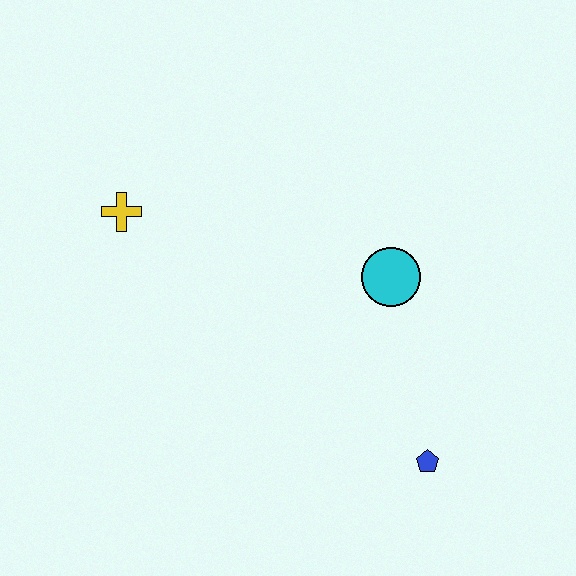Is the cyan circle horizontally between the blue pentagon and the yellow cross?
Yes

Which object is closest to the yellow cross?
The cyan circle is closest to the yellow cross.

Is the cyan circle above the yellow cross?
No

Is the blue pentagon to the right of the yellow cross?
Yes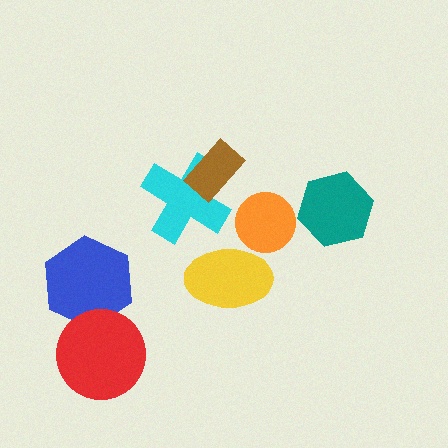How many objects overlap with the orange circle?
1 object overlaps with the orange circle.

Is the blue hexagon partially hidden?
Yes, it is partially covered by another shape.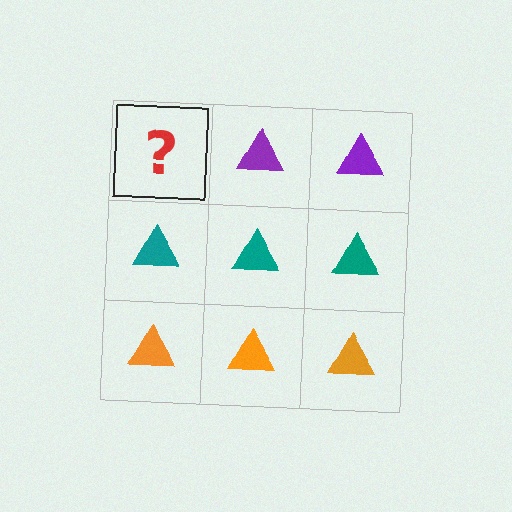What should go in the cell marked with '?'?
The missing cell should contain a purple triangle.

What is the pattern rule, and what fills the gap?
The rule is that each row has a consistent color. The gap should be filled with a purple triangle.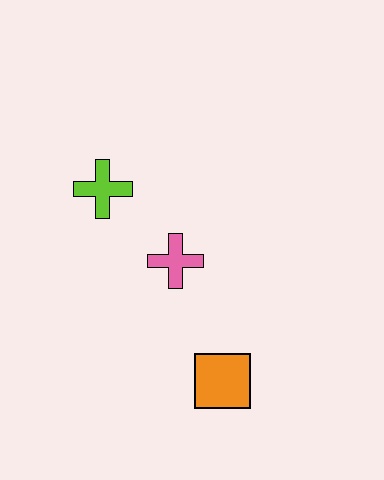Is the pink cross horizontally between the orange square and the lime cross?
Yes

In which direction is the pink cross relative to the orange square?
The pink cross is above the orange square.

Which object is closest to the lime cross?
The pink cross is closest to the lime cross.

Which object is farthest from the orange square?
The lime cross is farthest from the orange square.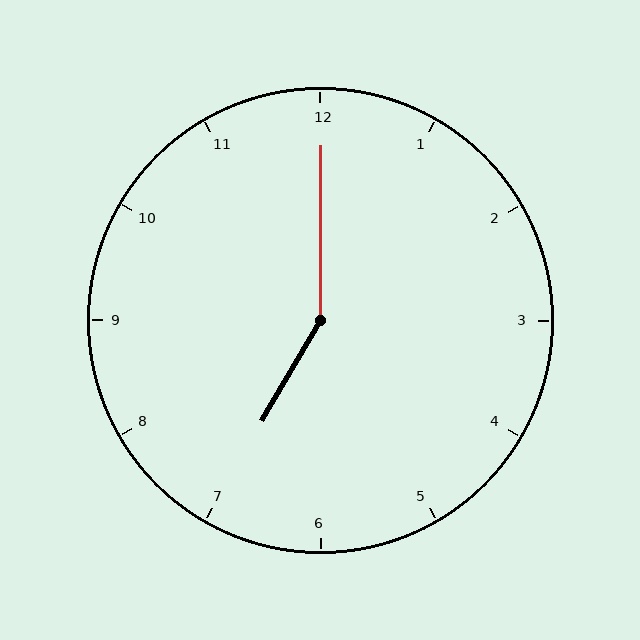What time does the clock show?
7:00.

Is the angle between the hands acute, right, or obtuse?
It is obtuse.